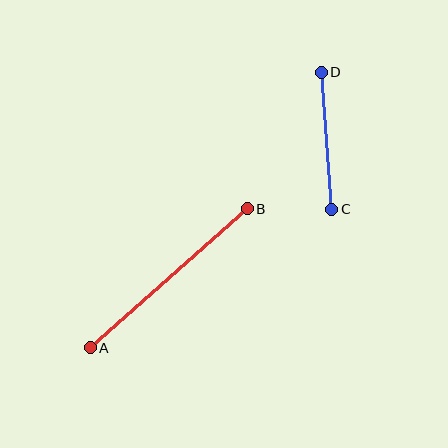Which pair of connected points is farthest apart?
Points A and B are farthest apart.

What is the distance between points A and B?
The distance is approximately 210 pixels.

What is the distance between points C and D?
The distance is approximately 137 pixels.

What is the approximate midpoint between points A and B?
The midpoint is at approximately (169, 278) pixels.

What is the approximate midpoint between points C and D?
The midpoint is at approximately (327, 141) pixels.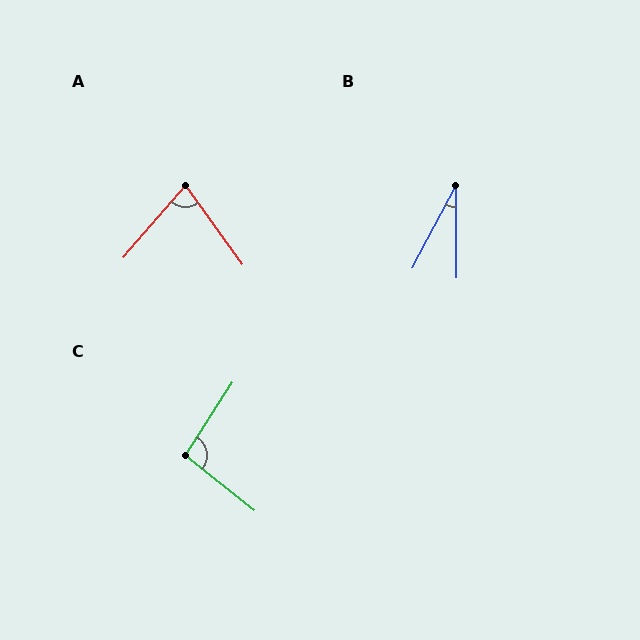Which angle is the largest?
C, at approximately 96 degrees.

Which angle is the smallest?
B, at approximately 28 degrees.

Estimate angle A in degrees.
Approximately 76 degrees.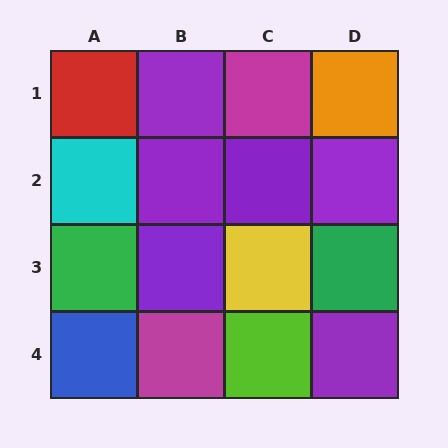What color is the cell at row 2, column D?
Purple.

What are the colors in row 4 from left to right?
Blue, magenta, lime, purple.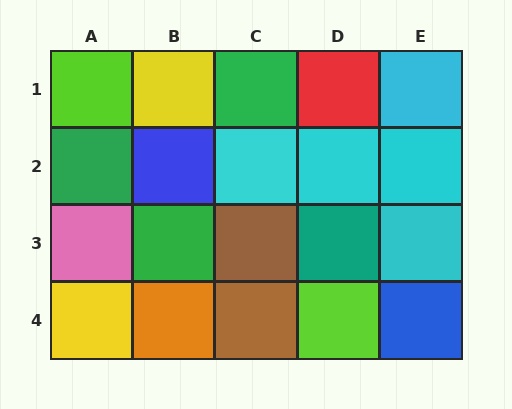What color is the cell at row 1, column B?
Yellow.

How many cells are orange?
1 cell is orange.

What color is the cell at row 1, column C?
Green.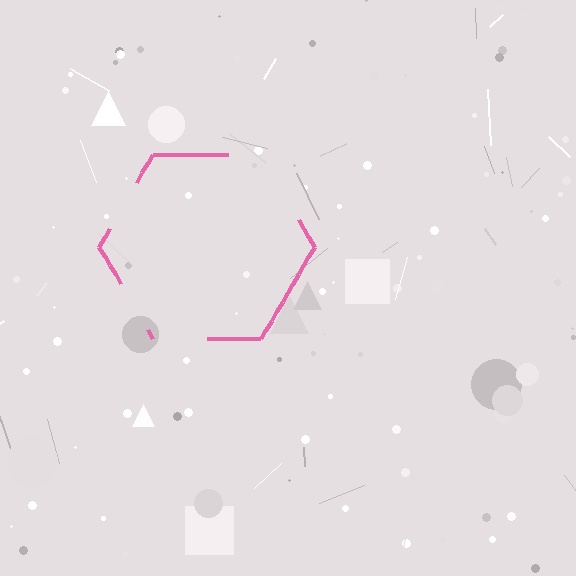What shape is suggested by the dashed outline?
The dashed outline suggests a hexagon.